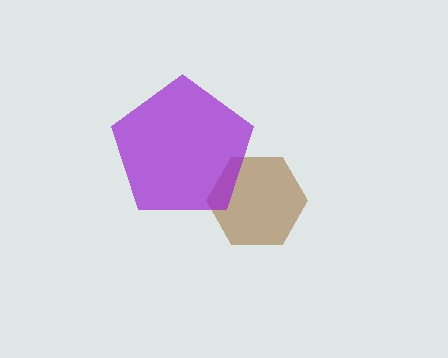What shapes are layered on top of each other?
The layered shapes are: a brown hexagon, a purple pentagon.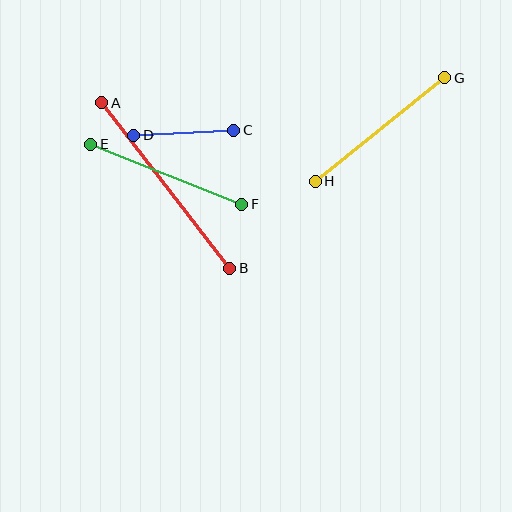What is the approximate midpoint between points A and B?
The midpoint is at approximately (166, 185) pixels.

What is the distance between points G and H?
The distance is approximately 166 pixels.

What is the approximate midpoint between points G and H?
The midpoint is at approximately (380, 130) pixels.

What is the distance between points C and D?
The distance is approximately 100 pixels.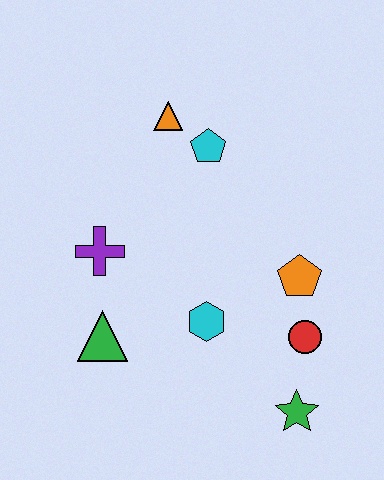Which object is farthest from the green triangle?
The orange triangle is farthest from the green triangle.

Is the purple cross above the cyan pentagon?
No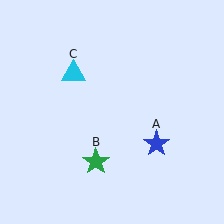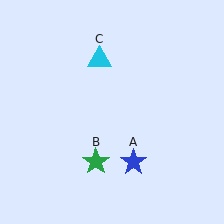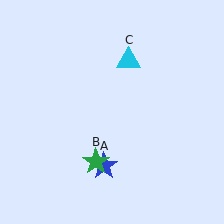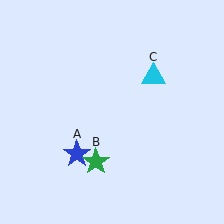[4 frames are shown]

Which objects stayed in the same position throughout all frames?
Green star (object B) remained stationary.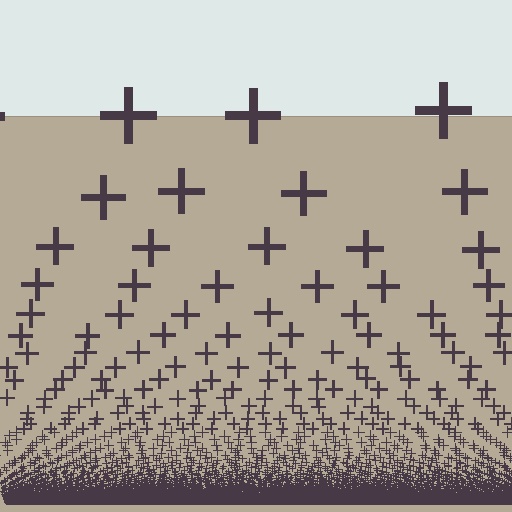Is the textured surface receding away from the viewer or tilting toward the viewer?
The surface appears to tilt toward the viewer. Texture elements get larger and sparser toward the top.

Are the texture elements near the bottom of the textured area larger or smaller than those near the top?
Smaller. The gradient is inverted — elements near the bottom are smaller and denser.